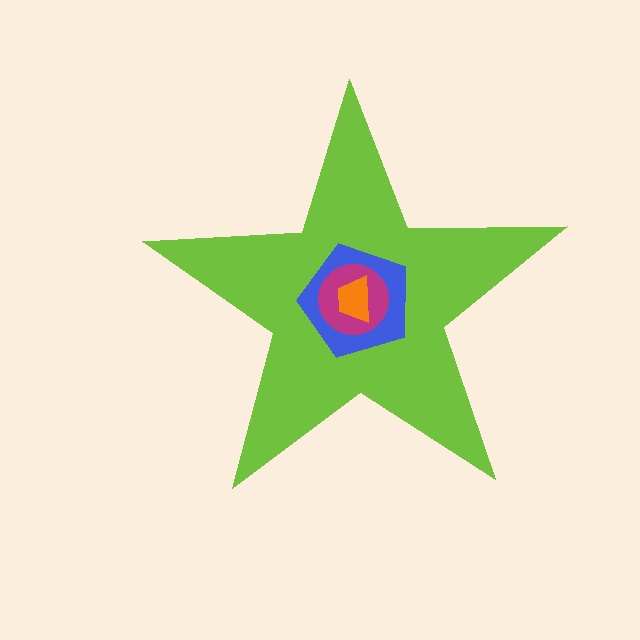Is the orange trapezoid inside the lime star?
Yes.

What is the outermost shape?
The lime star.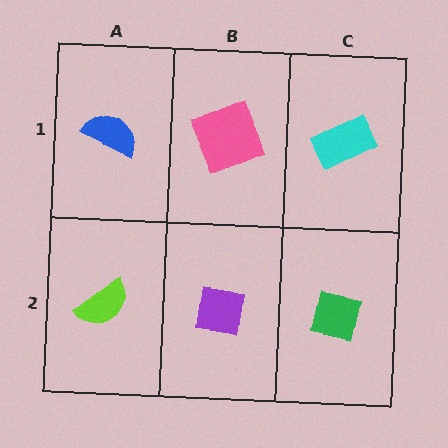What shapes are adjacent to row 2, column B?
A pink square (row 1, column B), a lime semicircle (row 2, column A), a green square (row 2, column C).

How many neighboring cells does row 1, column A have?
2.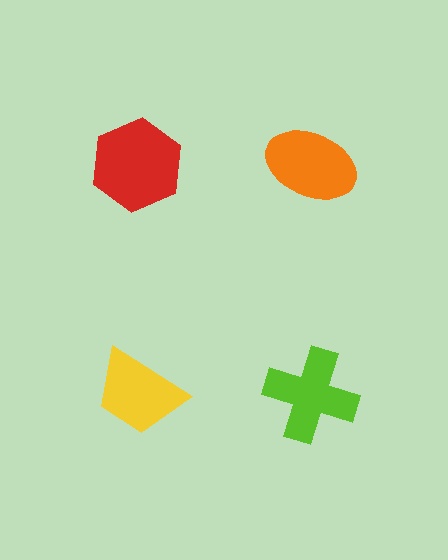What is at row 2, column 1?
A yellow trapezoid.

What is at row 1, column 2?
An orange ellipse.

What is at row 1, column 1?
A red hexagon.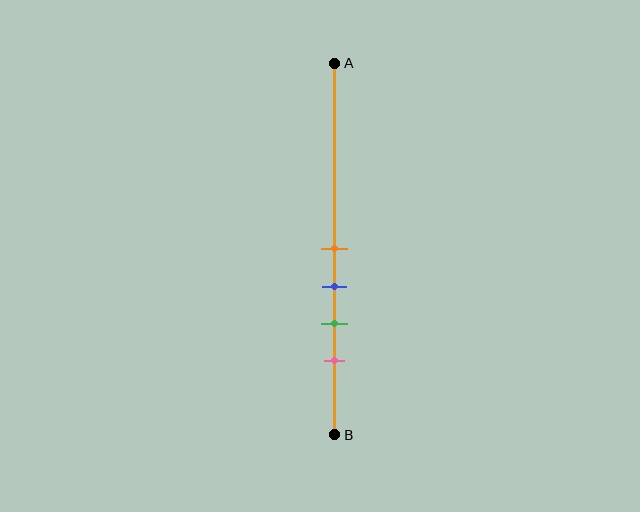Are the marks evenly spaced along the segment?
Yes, the marks are approximately evenly spaced.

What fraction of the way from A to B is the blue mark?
The blue mark is approximately 60% (0.6) of the way from A to B.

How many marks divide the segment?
There are 4 marks dividing the segment.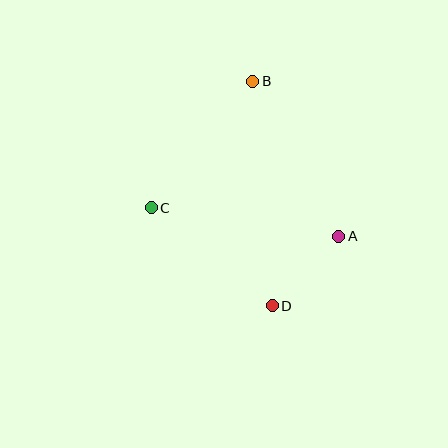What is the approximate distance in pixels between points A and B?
The distance between A and B is approximately 178 pixels.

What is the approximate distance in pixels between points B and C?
The distance between B and C is approximately 162 pixels.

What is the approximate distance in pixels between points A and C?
The distance between A and C is approximately 190 pixels.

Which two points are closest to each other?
Points A and D are closest to each other.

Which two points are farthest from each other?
Points B and D are farthest from each other.